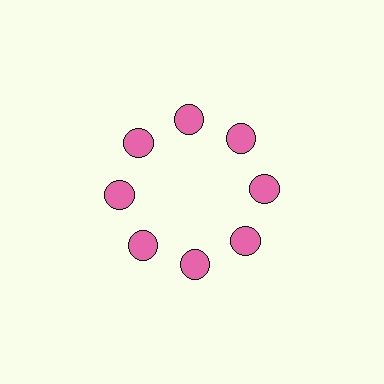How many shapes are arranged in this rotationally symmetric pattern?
There are 8 shapes, arranged in 8 groups of 1.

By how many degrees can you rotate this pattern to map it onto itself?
The pattern maps onto itself every 45 degrees of rotation.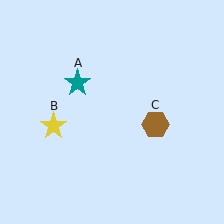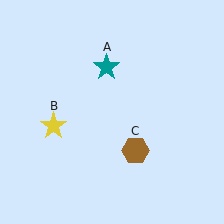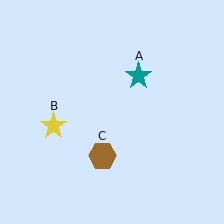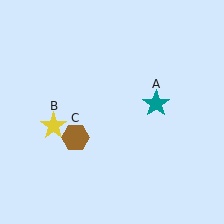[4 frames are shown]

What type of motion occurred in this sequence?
The teal star (object A), brown hexagon (object C) rotated clockwise around the center of the scene.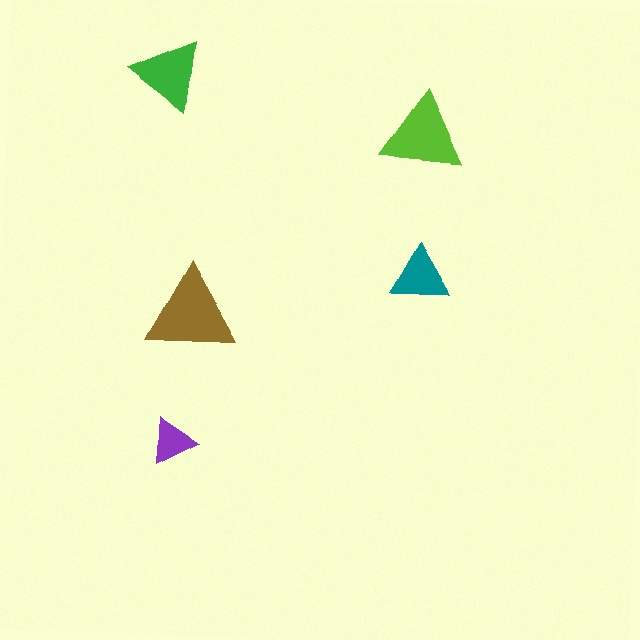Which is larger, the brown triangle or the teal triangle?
The brown one.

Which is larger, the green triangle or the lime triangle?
The lime one.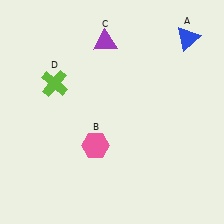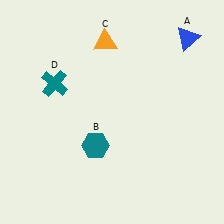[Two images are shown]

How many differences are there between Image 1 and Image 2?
There are 3 differences between the two images.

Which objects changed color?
B changed from pink to teal. C changed from purple to orange. D changed from lime to teal.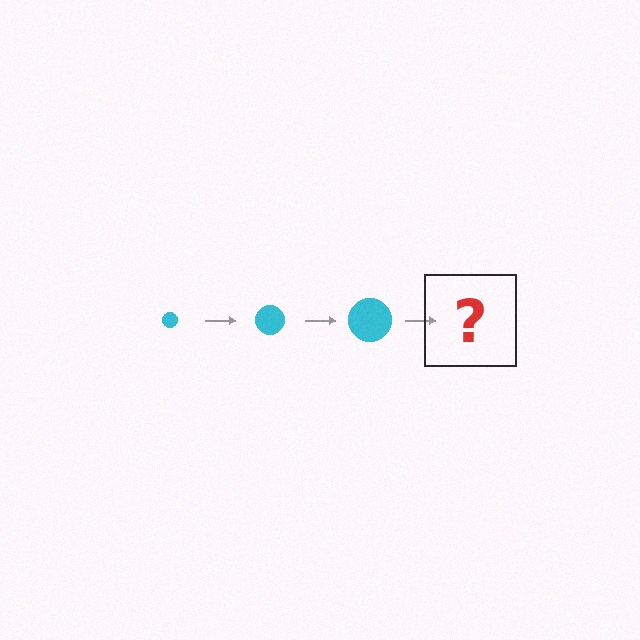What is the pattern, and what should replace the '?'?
The pattern is that the circle gets progressively larger each step. The '?' should be a cyan circle, larger than the previous one.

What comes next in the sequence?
The next element should be a cyan circle, larger than the previous one.